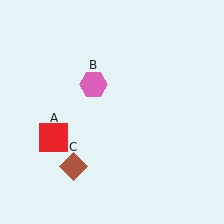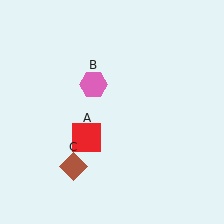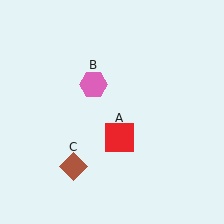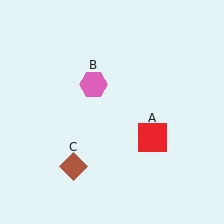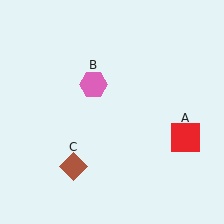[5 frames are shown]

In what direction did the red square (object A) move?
The red square (object A) moved right.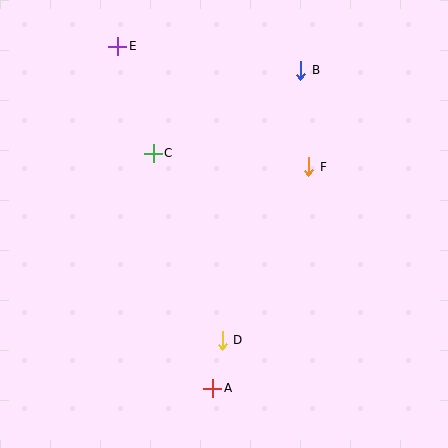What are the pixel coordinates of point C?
Point C is at (153, 153).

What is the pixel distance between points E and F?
The distance between E and F is 226 pixels.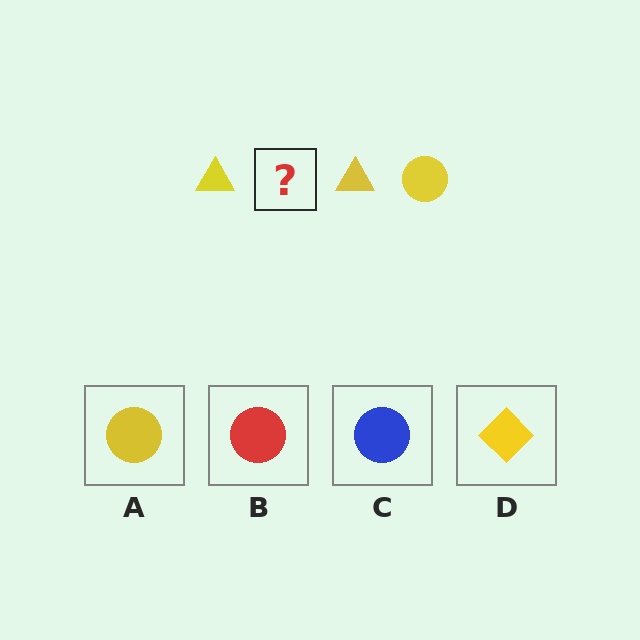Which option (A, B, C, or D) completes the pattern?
A.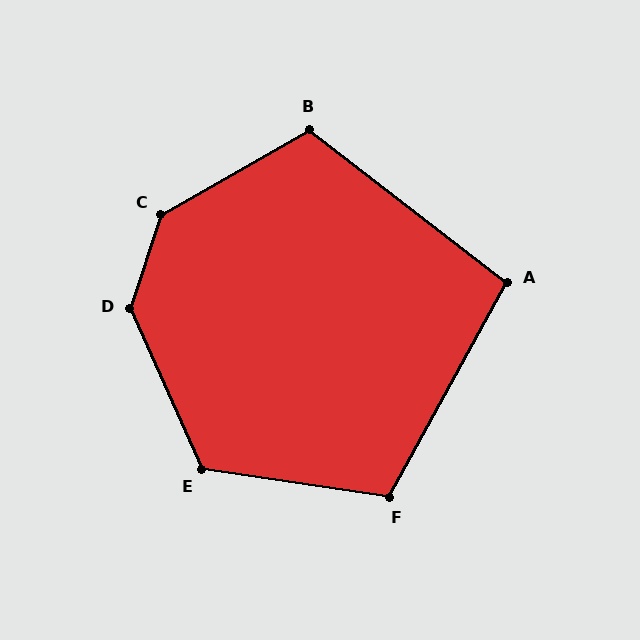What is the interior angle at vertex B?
Approximately 112 degrees (obtuse).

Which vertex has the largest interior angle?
C, at approximately 138 degrees.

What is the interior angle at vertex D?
Approximately 137 degrees (obtuse).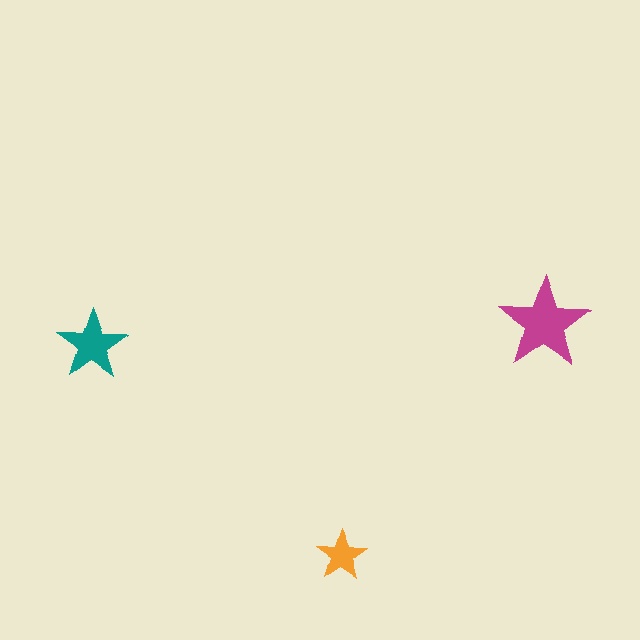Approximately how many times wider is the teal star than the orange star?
About 1.5 times wider.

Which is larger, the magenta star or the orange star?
The magenta one.